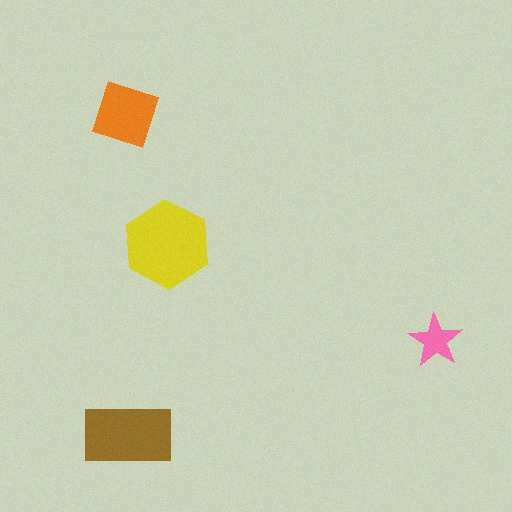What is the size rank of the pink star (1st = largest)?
4th.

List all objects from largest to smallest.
The yellow hexagon, the brown rectangle, the orange square, the pink star.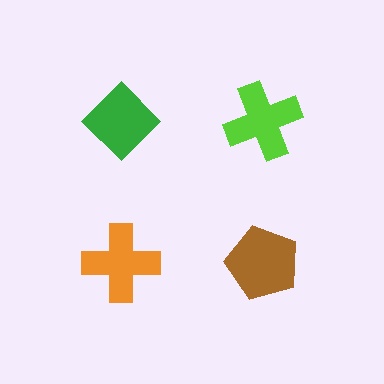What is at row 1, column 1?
A green diamond.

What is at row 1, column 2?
A lime cross.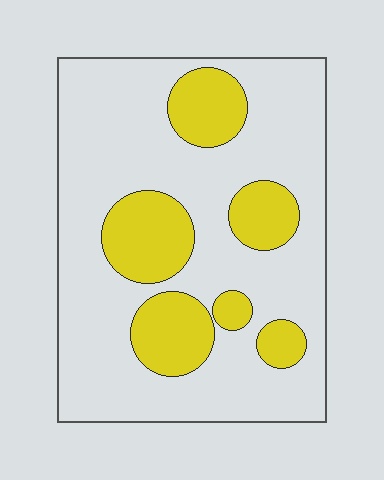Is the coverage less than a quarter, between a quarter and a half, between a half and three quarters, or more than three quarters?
Between a quarter and a half.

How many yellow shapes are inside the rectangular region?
6.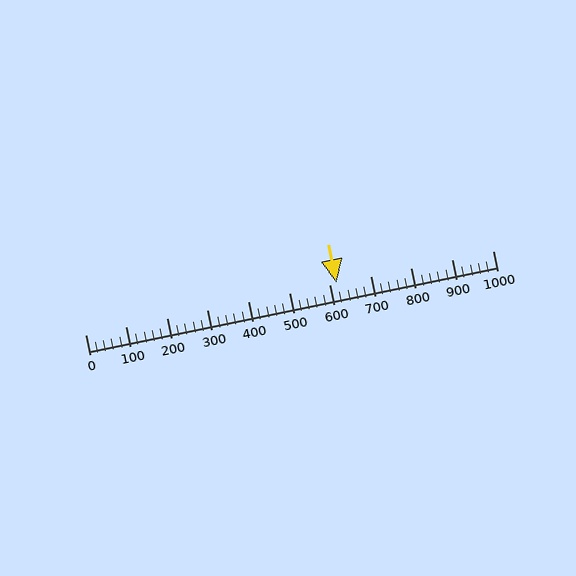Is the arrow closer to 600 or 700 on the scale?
The arrow is closer to 600.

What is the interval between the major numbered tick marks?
The major tick marks are spaced 100 units apart.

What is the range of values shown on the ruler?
The ruler shows values from 0 to 1000.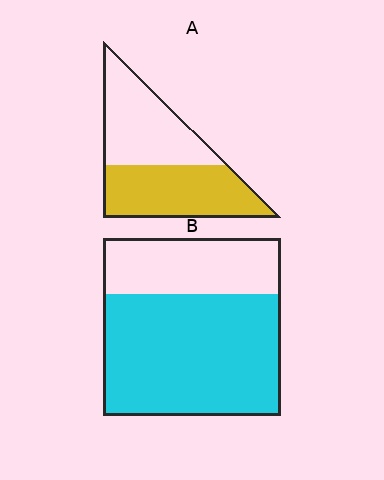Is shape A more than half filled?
Roughly half.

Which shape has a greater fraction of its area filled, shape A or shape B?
Shape B.